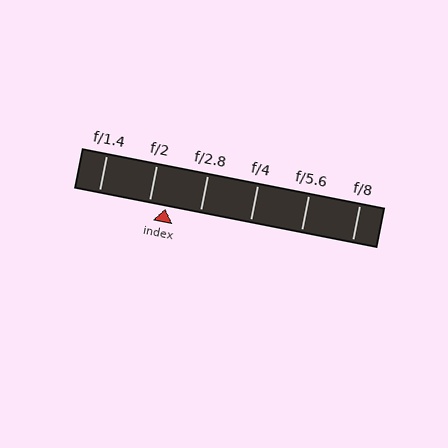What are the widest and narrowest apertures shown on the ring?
The widest aperture shown is f/1.4 and the narrowest is f/8.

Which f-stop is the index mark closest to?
The index mark is closest to f/2.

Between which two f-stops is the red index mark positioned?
The index mark is between f/2 and f/2.8.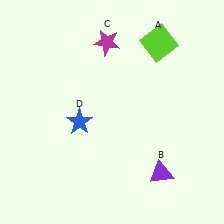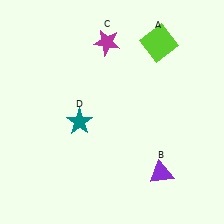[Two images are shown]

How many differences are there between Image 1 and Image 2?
There is 1 difference between the two images.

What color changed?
The star (D) changed from blue in Image 1 to teal in Image 2.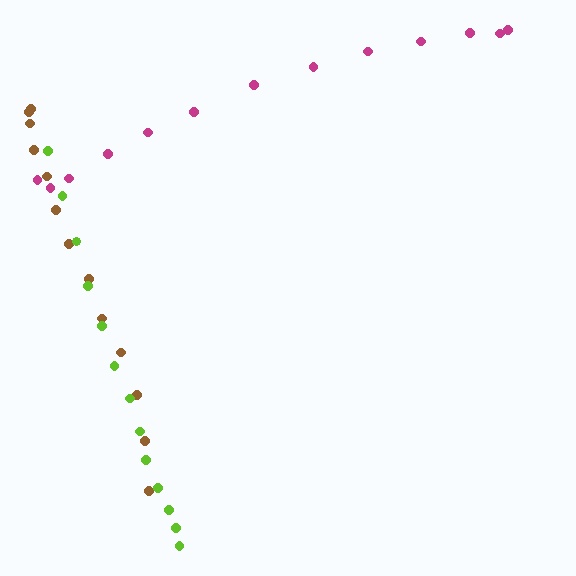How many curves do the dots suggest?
There are 3 distinct paths.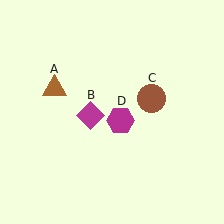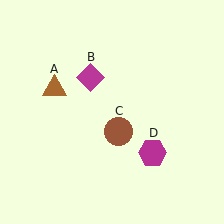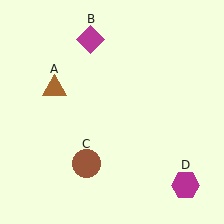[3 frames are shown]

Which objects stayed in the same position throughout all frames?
Brown triangle (object A) remained stationary.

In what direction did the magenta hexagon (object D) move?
The magenta hexagon (object D) moved down and to the right.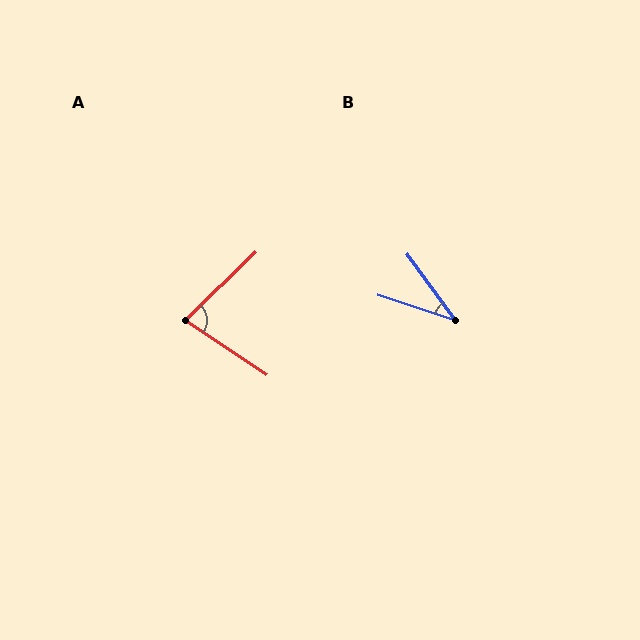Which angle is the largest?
A, at approximately 78 degrees.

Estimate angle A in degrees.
Approximately 78 degrees.